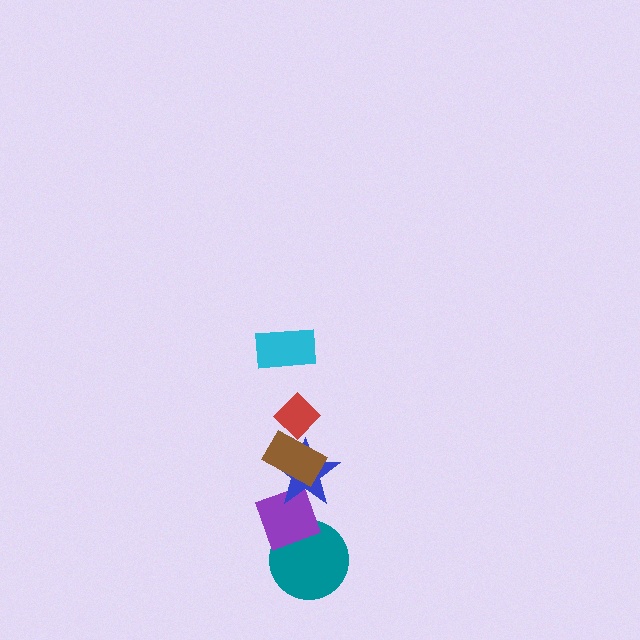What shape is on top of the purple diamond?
The blue star is on top of the purple diamond.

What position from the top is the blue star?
The blue star is 4th from the top.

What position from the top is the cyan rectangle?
The cyan rectangle is 1st from the top.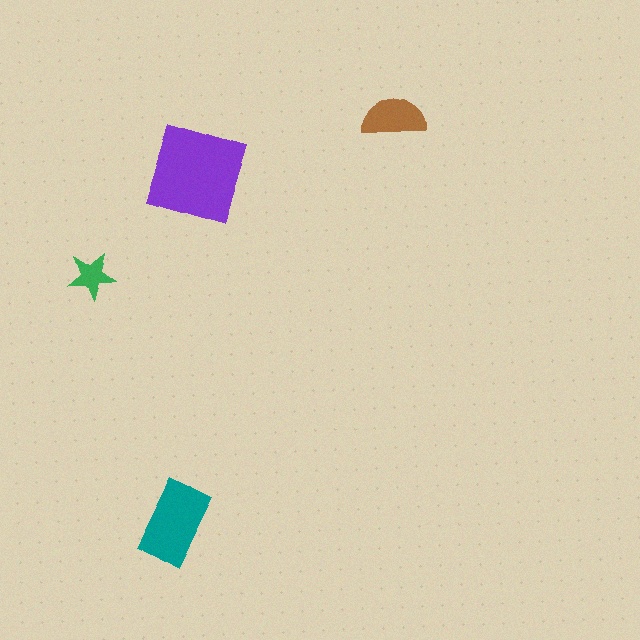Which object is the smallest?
The green star.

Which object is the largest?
The purple diamond.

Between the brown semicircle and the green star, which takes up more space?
The brown semicircle.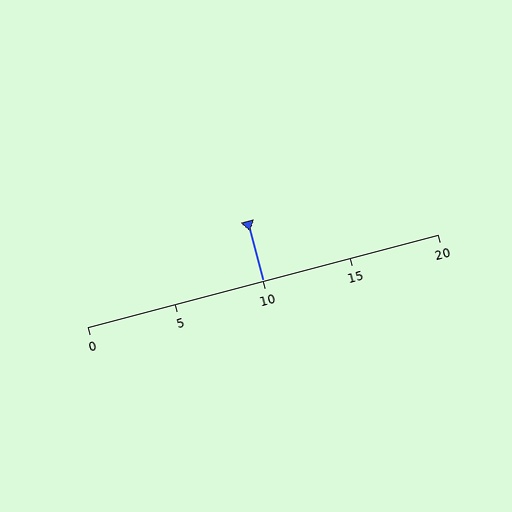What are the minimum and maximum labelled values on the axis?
The axis runs from 0 to 20.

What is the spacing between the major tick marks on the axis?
The major ticks are spaced 5 apart.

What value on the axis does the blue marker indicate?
The marker indicates approximately 10.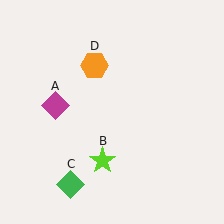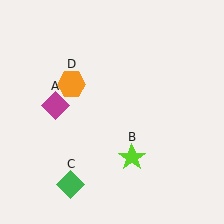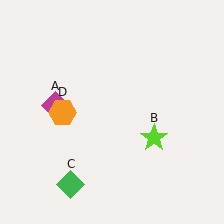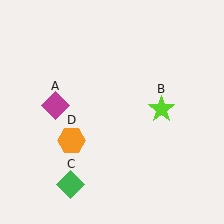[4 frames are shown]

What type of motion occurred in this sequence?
The lime star (object B), orange hexagon (object D) rotated counterclockwise around the center of the scene.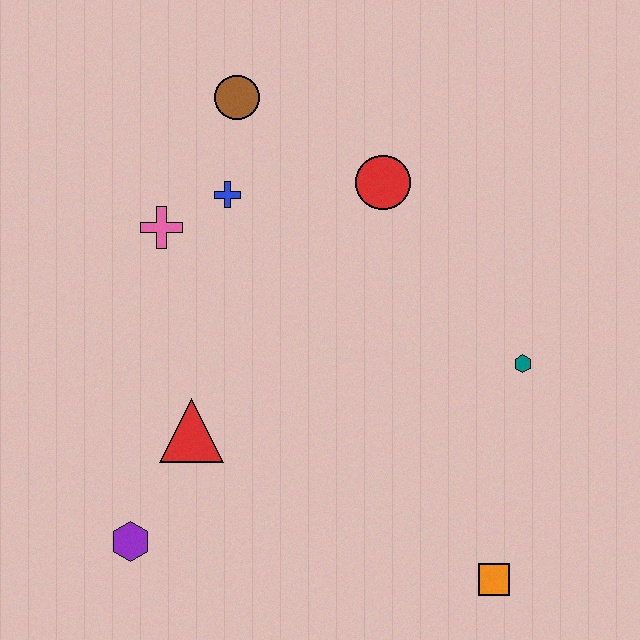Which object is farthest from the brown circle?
The orange square is farthest from the brown circle.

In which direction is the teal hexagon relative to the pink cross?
The teal hexagon is to the right of the pink cross.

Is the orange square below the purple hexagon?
Yes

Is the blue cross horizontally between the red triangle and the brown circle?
Yes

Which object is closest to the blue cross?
The pink cross is closest to the blue cross.